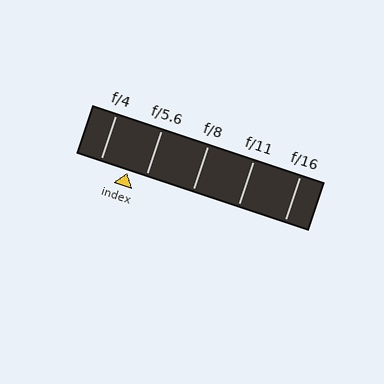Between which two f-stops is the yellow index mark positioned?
The index mark is between f/4 and f/5.6.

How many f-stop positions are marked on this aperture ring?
There are 5 f-stop positions marked.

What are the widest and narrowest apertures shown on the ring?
The widest aperture shown is f/4 and the narrowest is f/16.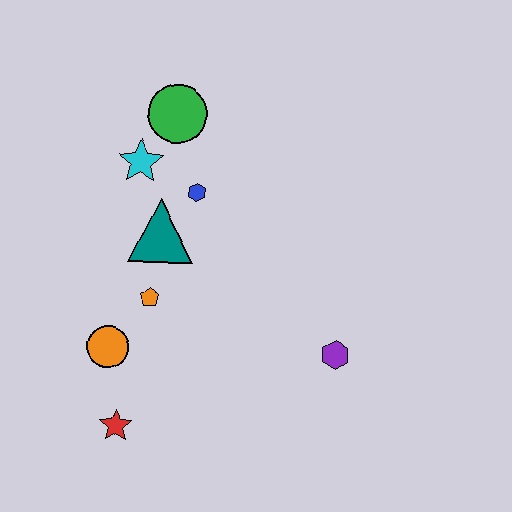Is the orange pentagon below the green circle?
Yes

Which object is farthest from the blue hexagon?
The red star is farthest from the blue hexagon.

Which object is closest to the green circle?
The cyan star is closest to the green circle.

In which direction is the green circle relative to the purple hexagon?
The green circle is above the purple hexagon.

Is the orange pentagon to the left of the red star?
No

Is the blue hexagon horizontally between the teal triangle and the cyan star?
No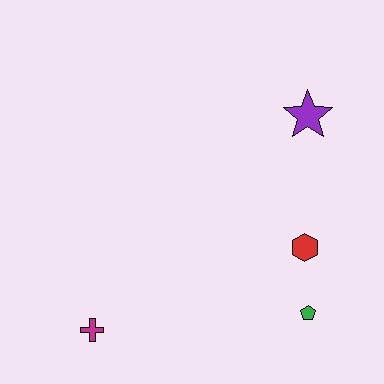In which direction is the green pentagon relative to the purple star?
The green pentagon is below the purple star.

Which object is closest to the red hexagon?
The green pentagon is closest to the red hexagon.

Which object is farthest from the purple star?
The magenta cross is farthest from the purple star.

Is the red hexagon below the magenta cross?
No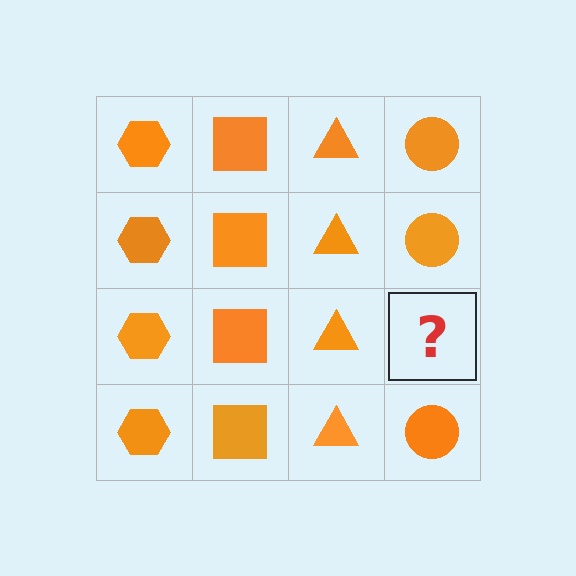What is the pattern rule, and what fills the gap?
The rule is that each column has a consistent shape. The gap should be filled with an orange circle.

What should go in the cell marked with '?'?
The missing cell should contain an orange circle.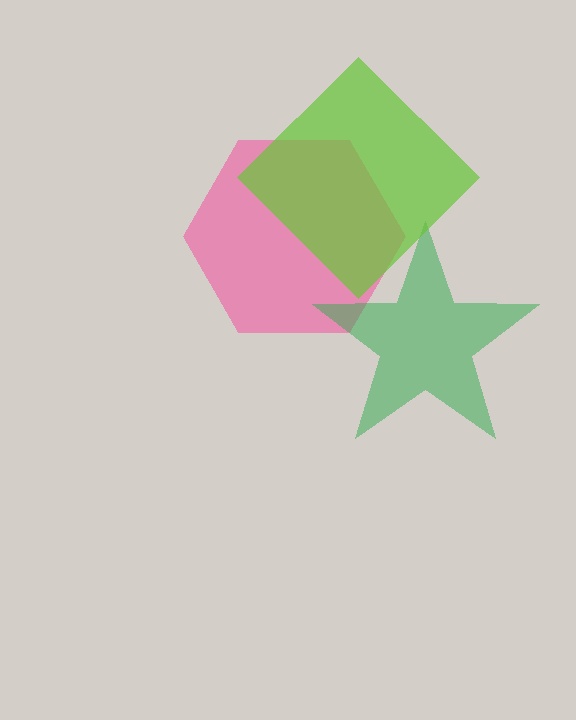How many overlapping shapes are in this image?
There are 3 overlapping shapes in the image.